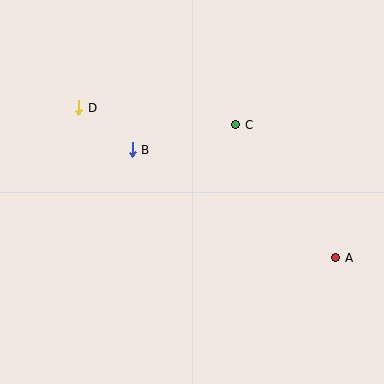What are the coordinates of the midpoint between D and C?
The midpoint between D and C is at (157, 116).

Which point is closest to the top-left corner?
Point D is closest to the top-left corner.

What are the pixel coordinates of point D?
Point D is at (79, 108).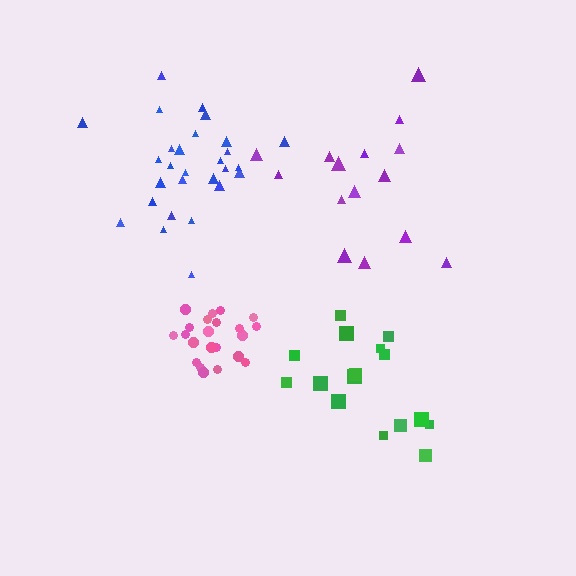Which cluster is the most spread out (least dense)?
Purple.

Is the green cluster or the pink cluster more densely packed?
Pink.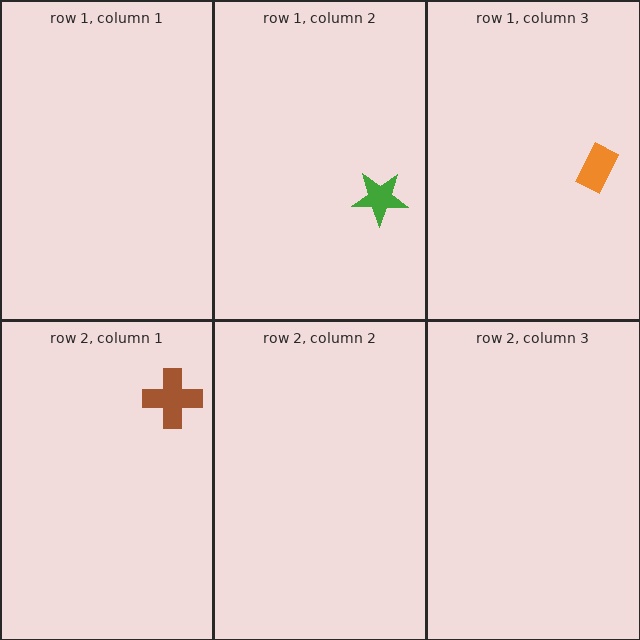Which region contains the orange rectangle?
The row 1, column 3 region.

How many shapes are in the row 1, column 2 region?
1.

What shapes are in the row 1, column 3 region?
The orange rectangle.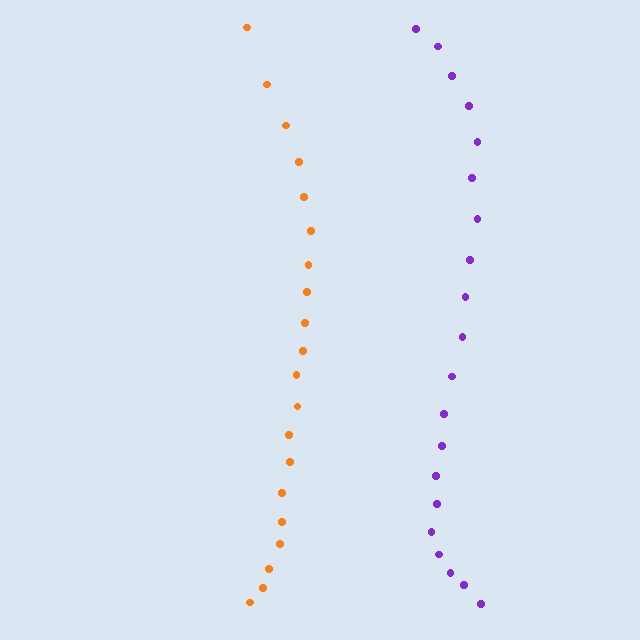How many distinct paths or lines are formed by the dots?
There are 2 distinct paths.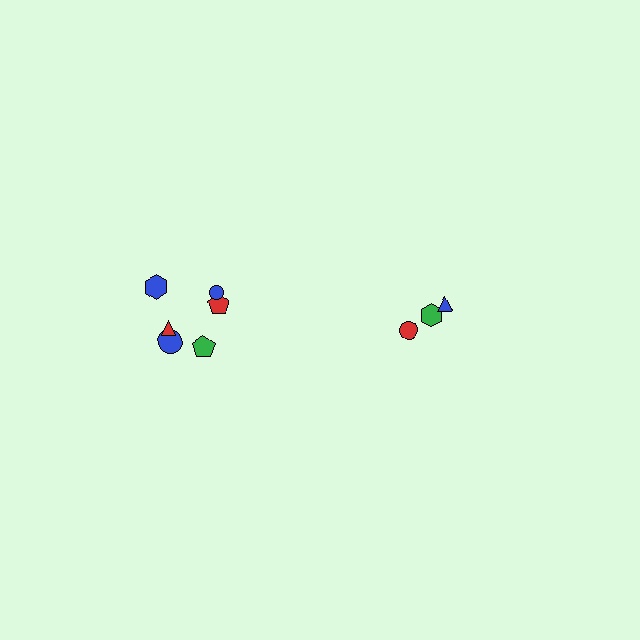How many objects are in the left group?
There are 6 objects.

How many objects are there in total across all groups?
There are 9 objects.